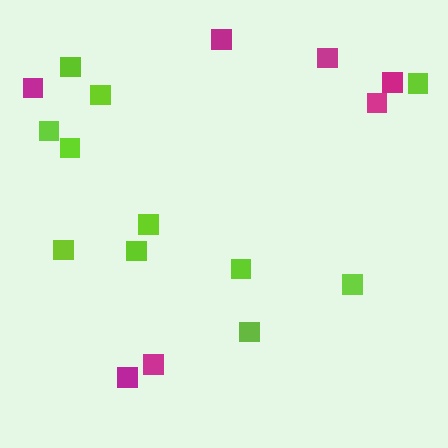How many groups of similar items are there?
There are 2 groups: one group of magenta squares (7) and one group of lime squares (11).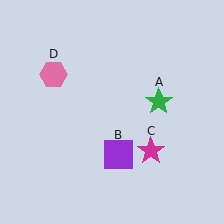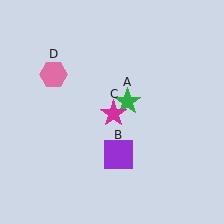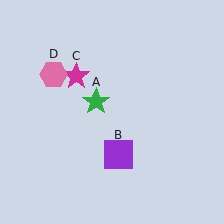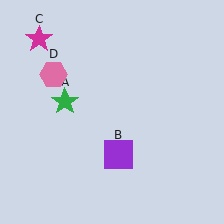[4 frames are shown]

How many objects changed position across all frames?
2 objects changed position: green star (object A), magenta star (object C).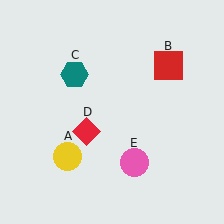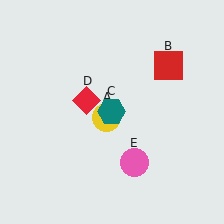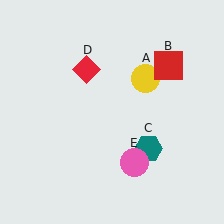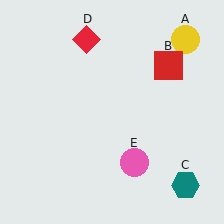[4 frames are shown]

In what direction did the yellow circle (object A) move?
The yellow circle (object A) moved up and to the right.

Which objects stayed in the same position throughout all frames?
Red square (object B) and pink circle (object E) remained stationary.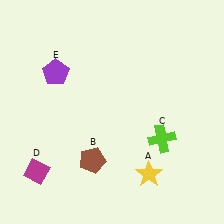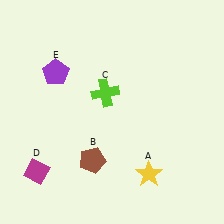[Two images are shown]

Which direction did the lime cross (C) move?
The lime cross (C) moved left.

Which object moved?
The lime cross (C) moved left.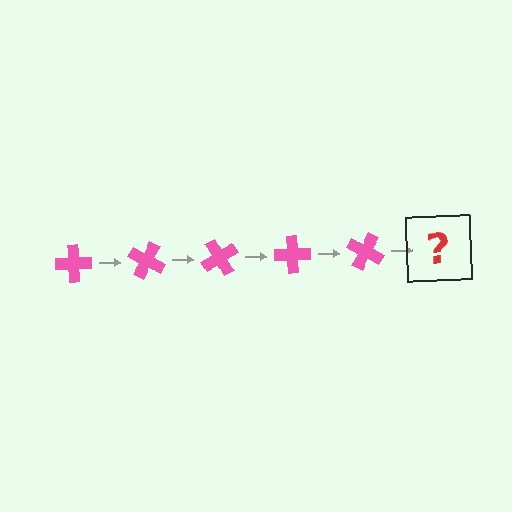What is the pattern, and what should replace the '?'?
The pattern is that the cross rotates 30 degrees each step. The '?' should be a pink cross rotated 150 degrees.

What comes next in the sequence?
The next element should be a pink cross rotated 150 degrees.